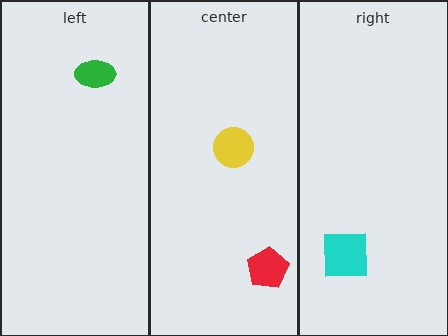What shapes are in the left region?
The green ellipse.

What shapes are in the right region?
The cyan square.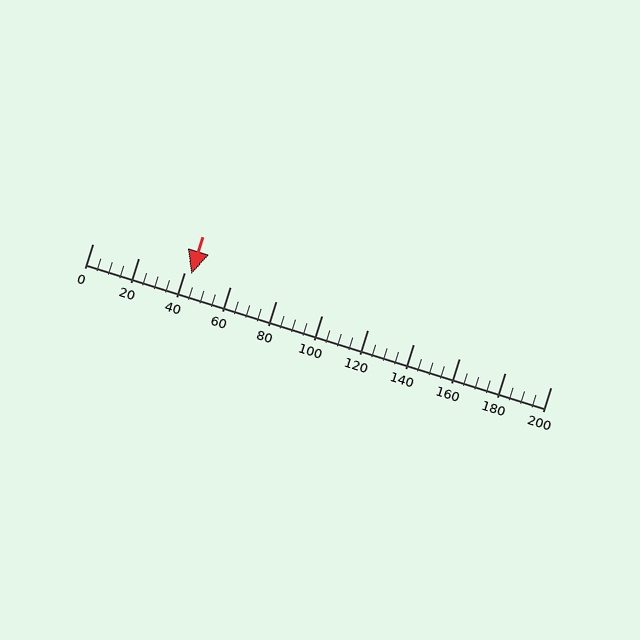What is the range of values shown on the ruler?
The ruler shows values from 0 to 200.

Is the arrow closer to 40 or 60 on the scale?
The arrow is closer to 40.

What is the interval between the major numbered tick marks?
The major tick marks are spaced 20 units apart.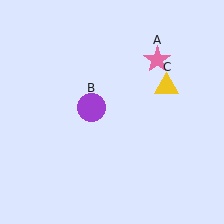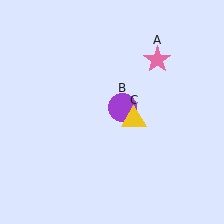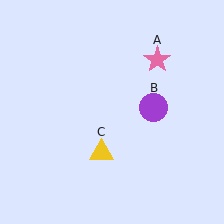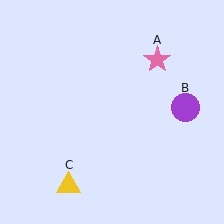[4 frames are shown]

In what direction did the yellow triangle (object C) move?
The yellow triangle (object C) moved down and to the left.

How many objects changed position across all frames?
2 objects changed position: purple circle (object B), yellow triangle (object C).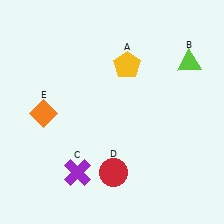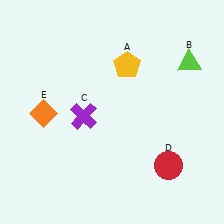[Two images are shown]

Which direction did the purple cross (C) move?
The purple cross (C) moved up.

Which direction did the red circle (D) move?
The red circle (D) moved right.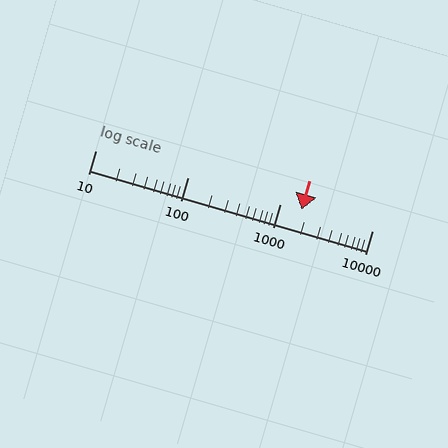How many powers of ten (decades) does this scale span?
The scale spans 3 decades, from 10 to 10000.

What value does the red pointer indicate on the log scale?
The pointer indicates approximately 1700.